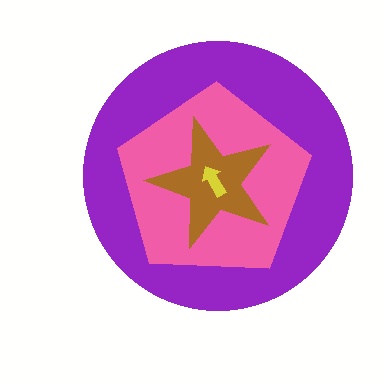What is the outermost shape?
The purple circle.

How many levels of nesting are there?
4.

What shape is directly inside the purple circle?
The pink pentagon.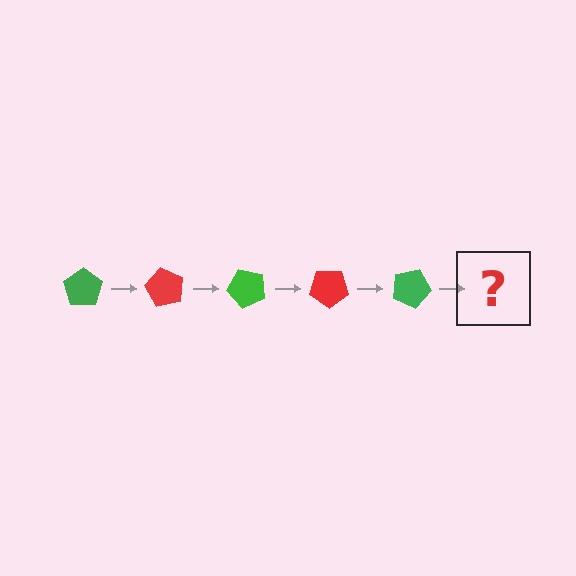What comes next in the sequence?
The next element should be a red pentagon, rotated 300 degrees from the start.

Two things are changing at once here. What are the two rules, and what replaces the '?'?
The two rules are that it rotates 60 degrees each step and the color cycles through green and red. The '?' should be a red pentagon, rotated 300 degrees from the start.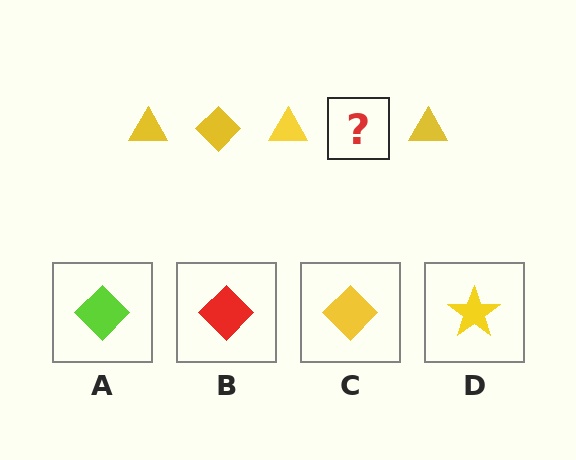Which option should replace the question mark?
Option C.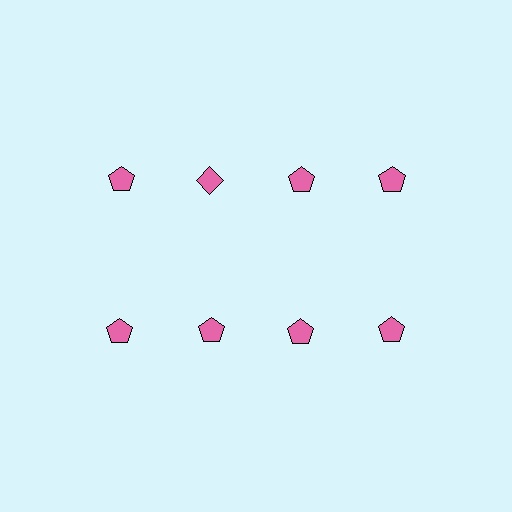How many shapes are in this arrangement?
There are 8 shapes arranged in a grid pattern.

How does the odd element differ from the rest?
It has a different shape: diamond instead of pentagon.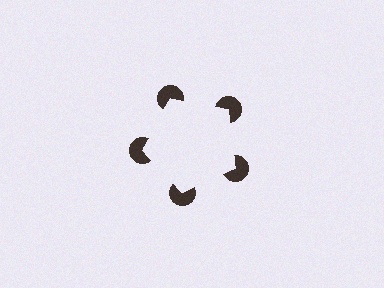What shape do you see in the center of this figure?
An illusory pentagon — its edges are inferred from the aligned wedge cuts in the pac-man discs, not physically drawn.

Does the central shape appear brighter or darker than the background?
It typically appears slightly brighter than the background, even though no actual brightness change is drawn.